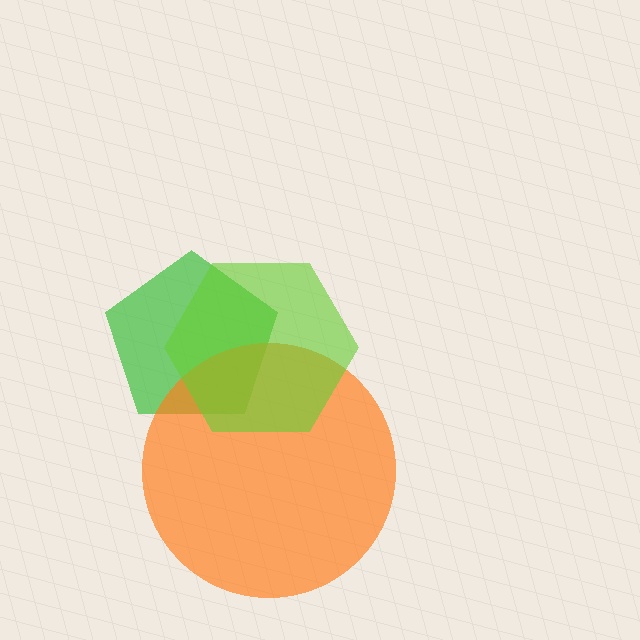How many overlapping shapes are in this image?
There are 3 overlapping shapes in the image.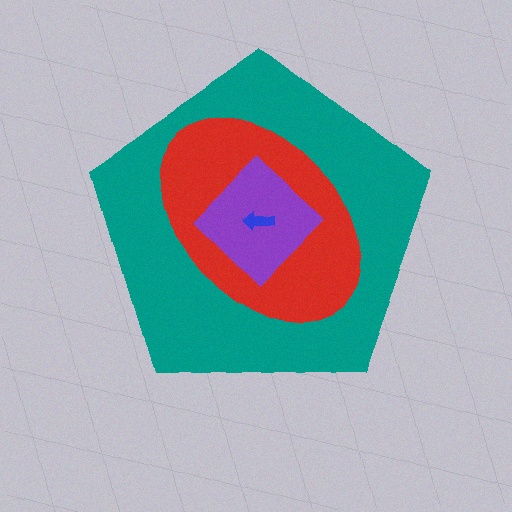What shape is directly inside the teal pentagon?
The red ellipse.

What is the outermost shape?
The teal pentagon.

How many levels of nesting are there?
4.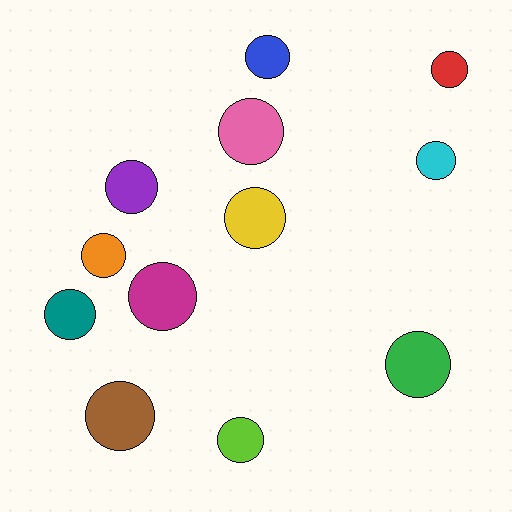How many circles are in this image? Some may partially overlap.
There are 12 circles.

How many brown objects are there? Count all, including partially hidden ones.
There is 1 brown object.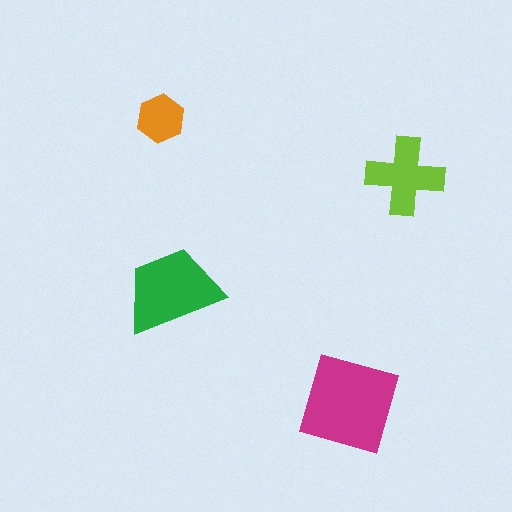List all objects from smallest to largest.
The orange hexagon, the lime cross, the green trapezoid, the magenta square.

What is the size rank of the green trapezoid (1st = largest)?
2nd.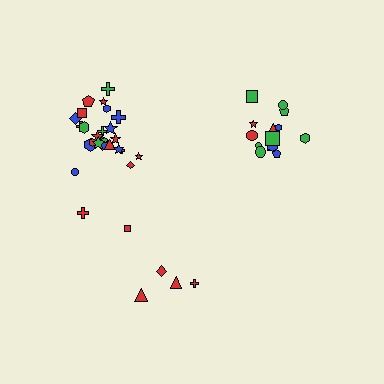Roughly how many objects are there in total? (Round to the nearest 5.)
Roughly 45 objects in total.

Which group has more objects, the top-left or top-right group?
The top-left group.